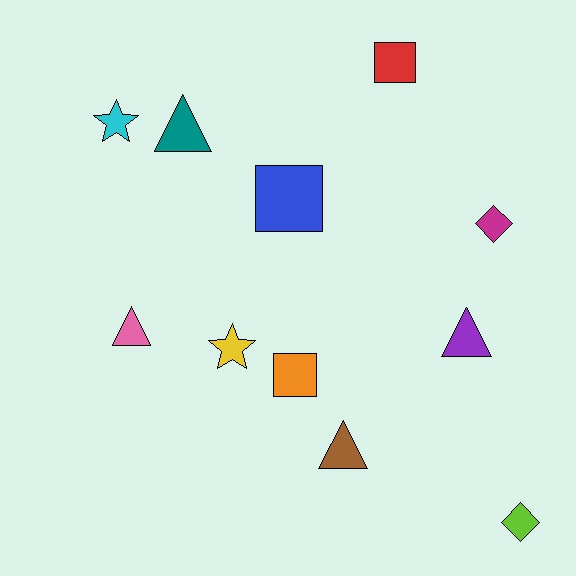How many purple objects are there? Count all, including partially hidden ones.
There is 1 purple object.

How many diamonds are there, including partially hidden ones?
There are 2 diamonds.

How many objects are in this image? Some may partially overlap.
There are 11 objects.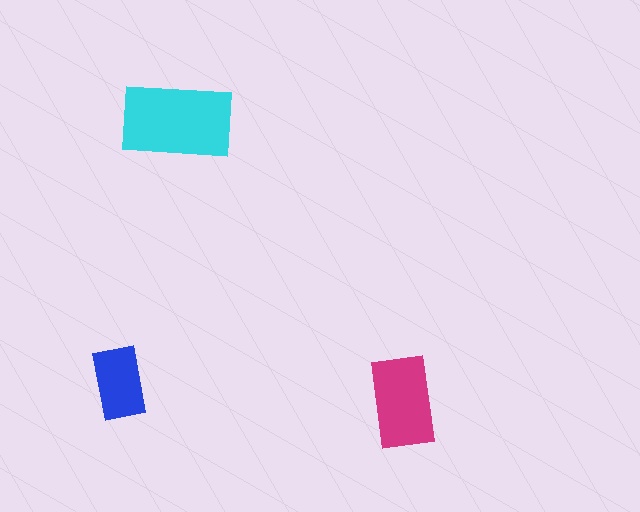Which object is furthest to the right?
The magenta rectangle is rightmost.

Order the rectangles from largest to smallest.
the cyan one, the magenta one, the blue one.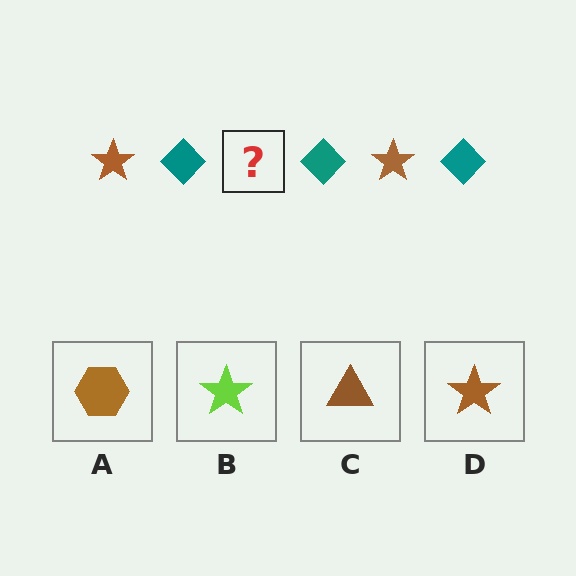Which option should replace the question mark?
Option D.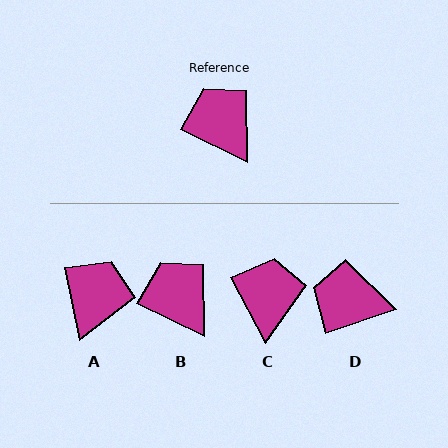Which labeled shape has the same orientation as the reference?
B.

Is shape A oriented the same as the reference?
No, it is off by about 53 degrees.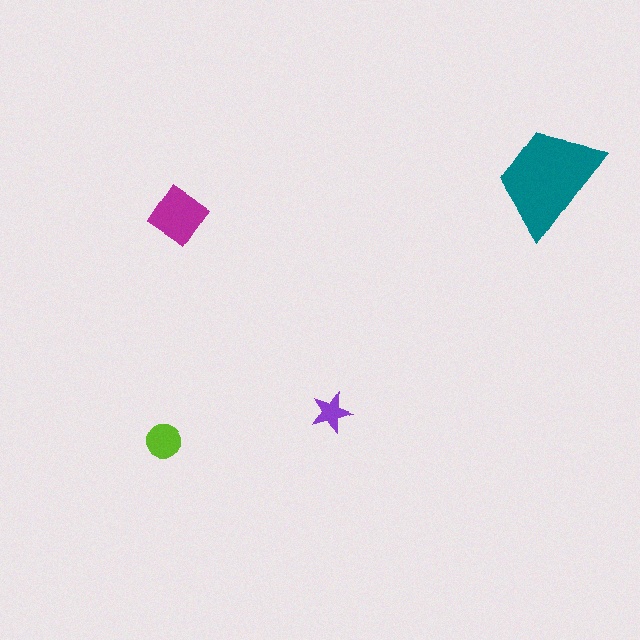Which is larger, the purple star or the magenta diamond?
The magenta diamond.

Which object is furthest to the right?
The teal trapezoid is rightmost.